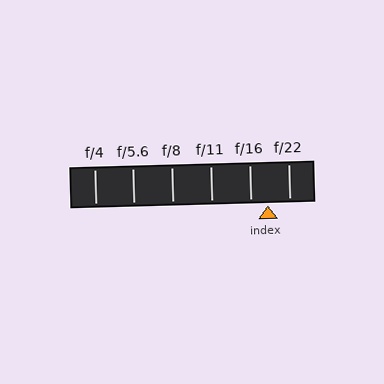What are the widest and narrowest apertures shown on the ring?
The widest aperture shown is f/4 and the narrowest is f/22.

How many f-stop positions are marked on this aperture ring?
There are 6 f-stop positions marked.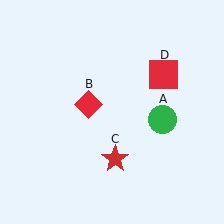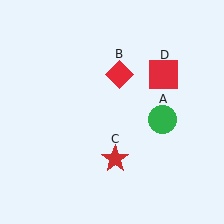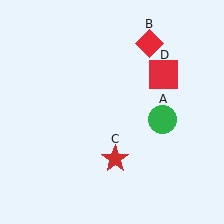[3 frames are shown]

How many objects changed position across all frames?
1 object changed position: red diamond (object B).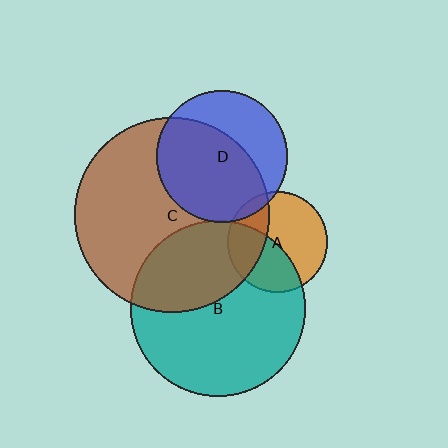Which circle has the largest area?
Circle C (brown).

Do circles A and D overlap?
Yes.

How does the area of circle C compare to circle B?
Approximately 1.2 times.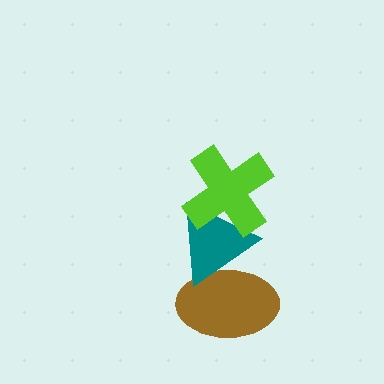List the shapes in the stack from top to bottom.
From top to bottom: the lime cross, the teal triangle, the brown ellipse.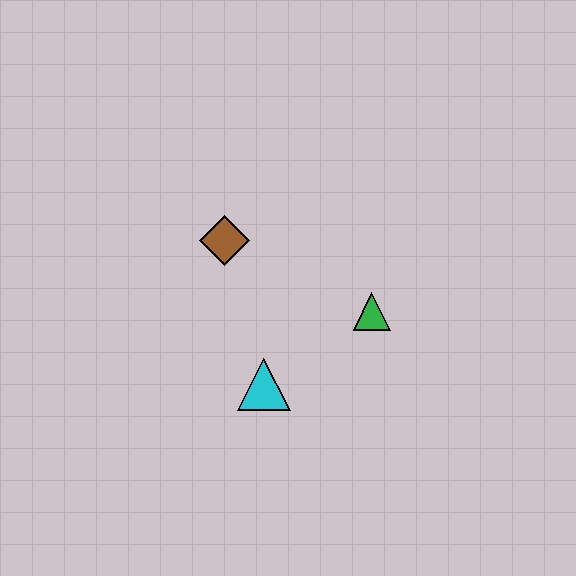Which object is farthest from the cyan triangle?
The brown diamond is farthest from the cyan triangle.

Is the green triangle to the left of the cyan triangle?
No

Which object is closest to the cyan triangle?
The green triangle is closest to the cyan triangle.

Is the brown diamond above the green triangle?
Yes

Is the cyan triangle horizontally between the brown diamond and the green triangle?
Yes